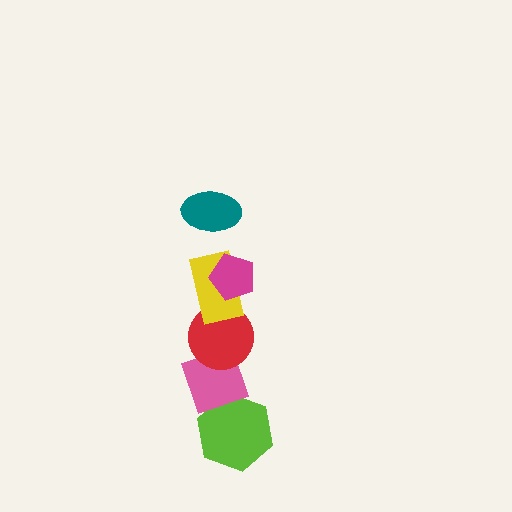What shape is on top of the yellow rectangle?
The magenta pentagon is on top of the yellow rectangle.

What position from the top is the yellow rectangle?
The yellow rectangle is 3rd from the top.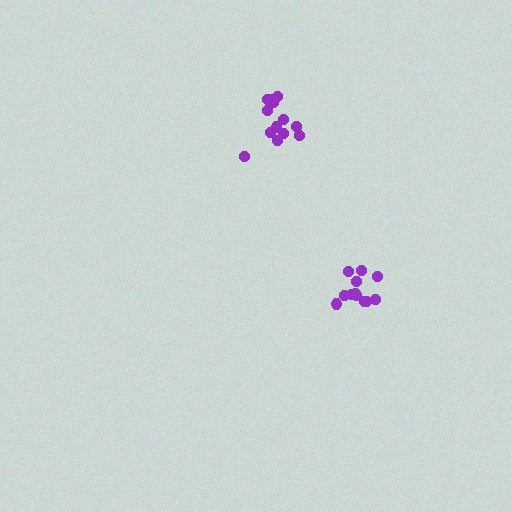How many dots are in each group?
Group 1: 12 dots, Group 2: 13 dots (25 total).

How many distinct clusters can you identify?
There are 2 distinct clusters.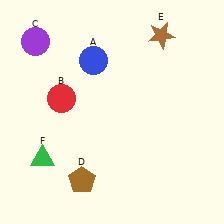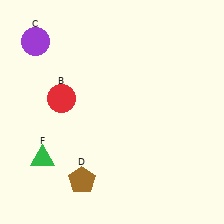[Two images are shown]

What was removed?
The blue circle (A), the brown star (E) were removed in Image 2.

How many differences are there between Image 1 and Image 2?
There are 2 differences between the two images.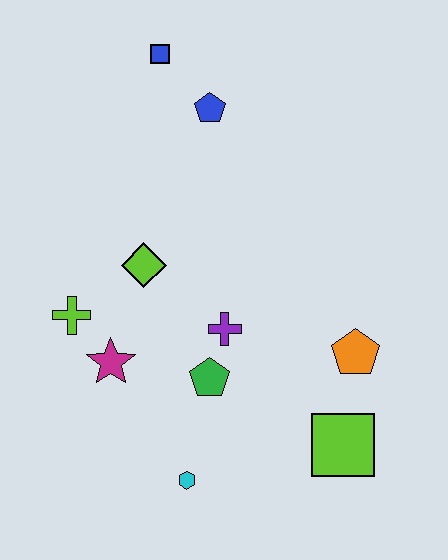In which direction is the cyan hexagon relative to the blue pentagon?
The cyan hexagon is below the blue pentagon.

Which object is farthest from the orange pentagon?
The blue square is farthest from the orange pentagon.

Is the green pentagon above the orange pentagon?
No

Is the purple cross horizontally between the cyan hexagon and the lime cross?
No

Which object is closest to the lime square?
The orange pentagon is closest to the lime square.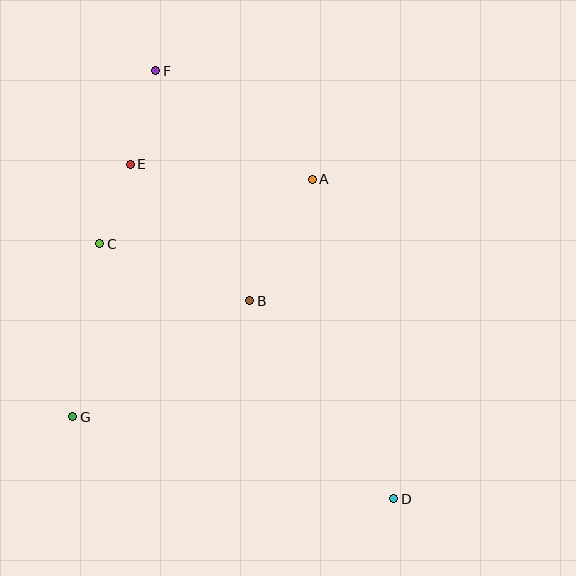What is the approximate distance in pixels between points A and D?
The distance between A and D is approximately 330 pixels.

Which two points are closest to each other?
Points C and E are closest to each other.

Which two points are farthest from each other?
Points D and F are farthest from each other.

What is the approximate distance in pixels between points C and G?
The distance between C and G is approximately 175 pixels.